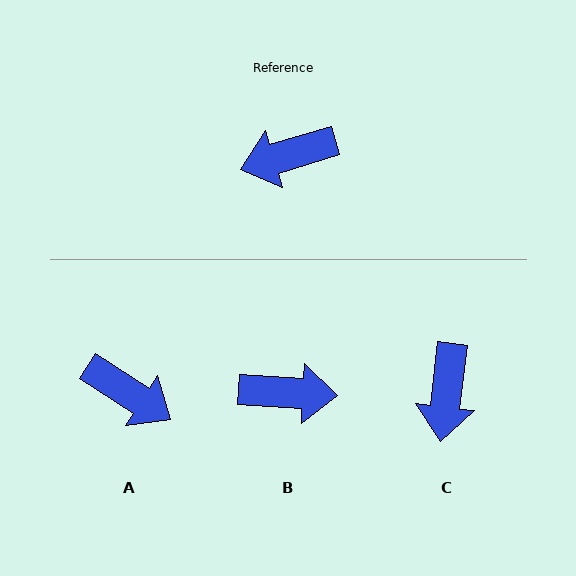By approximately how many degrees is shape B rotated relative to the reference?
Approximately 160 degrees counter-clockwise.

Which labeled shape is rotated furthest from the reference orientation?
B, about 160 degrees away.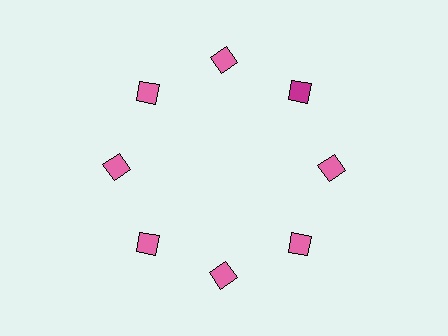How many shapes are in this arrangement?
There are 8 shapes arranged in a ring pattern.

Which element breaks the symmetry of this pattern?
The magenta diamond at roughly the 2 o'clock position breaks the symmetry. All other shapes are pink diamonds.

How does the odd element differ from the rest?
It has a different color: magenta instead of pink.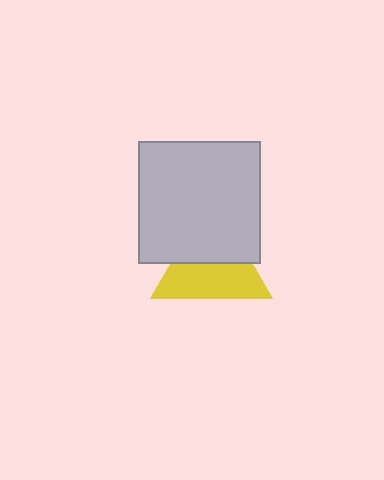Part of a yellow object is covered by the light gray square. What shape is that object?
It is a triangle.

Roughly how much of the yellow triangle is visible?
About half of it is visible (roughly 56%).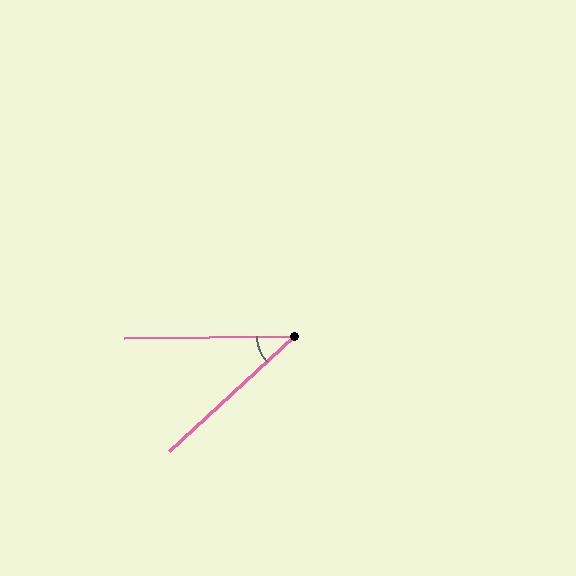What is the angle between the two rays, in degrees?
Approximately 42 degrees.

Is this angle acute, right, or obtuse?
It is acute.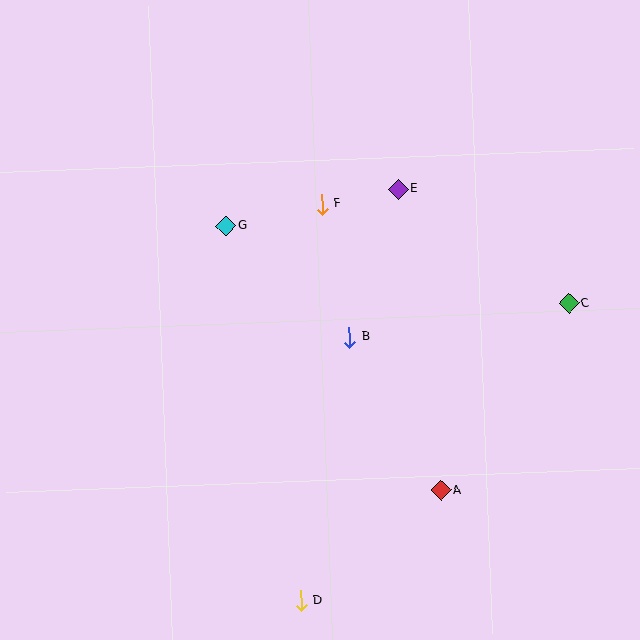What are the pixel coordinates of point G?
Point G is at (226, 226).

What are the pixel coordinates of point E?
Point E is at (398, 189).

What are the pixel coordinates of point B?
Point B is at (349, 337).